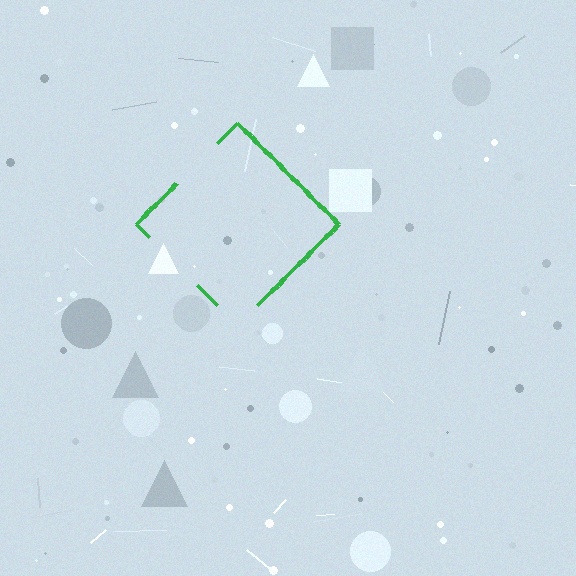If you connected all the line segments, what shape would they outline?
They would outline a diamond.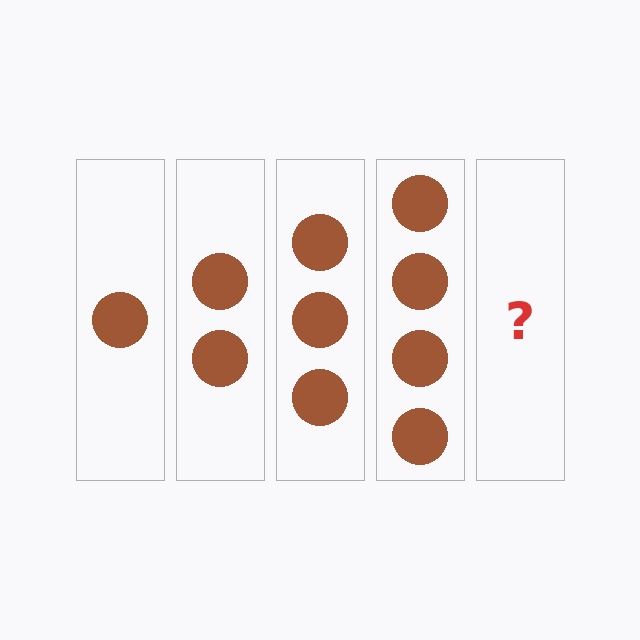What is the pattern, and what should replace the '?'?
The pattern is that each step adds one more circle. The '?' should be 5 circles.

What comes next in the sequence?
The next element should be 5 circles.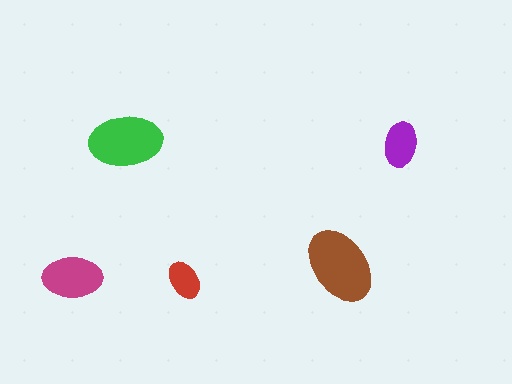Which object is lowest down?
The red ellipse is bottommost.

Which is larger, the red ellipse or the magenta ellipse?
The magenta one.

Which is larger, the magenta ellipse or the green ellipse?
The green one.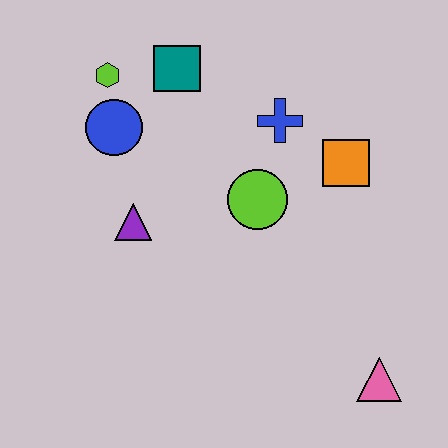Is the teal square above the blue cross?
Yes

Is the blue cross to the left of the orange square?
Yes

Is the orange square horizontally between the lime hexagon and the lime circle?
No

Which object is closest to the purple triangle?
The blue circle is closest to the purple triangle.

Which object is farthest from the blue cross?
The pink triangle is farthest from the blue cross.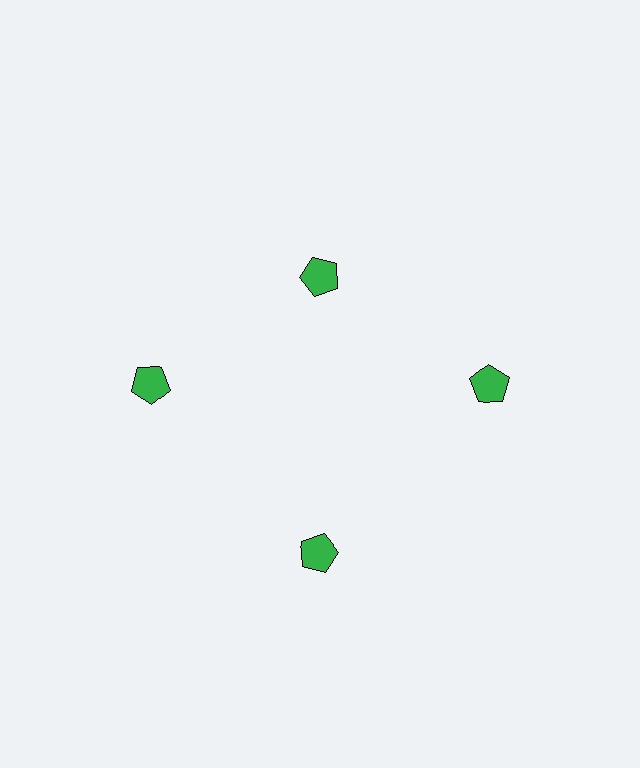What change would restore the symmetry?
The symmetry would be restored by moving it outward, back onto the ring so that all 4 pentagons sit at equal angles and equal distance from the center.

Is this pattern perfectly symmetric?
No. The 4 green pentagons are arranged in a ring, but one element near the 12 o'clock position is pulled inward toward the center, breaking the 4-fold rotational symmetry.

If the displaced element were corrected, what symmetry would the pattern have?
It would have 4-fold rotational symmetry — the pattern would map onto itself every 90 degrees.